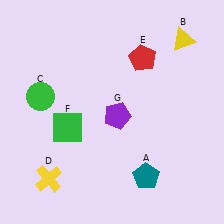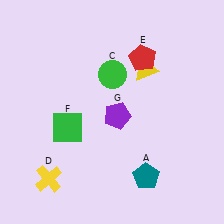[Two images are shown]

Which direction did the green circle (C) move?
The green circle (C) moved right.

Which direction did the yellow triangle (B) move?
The yellow triangle (B) moved left.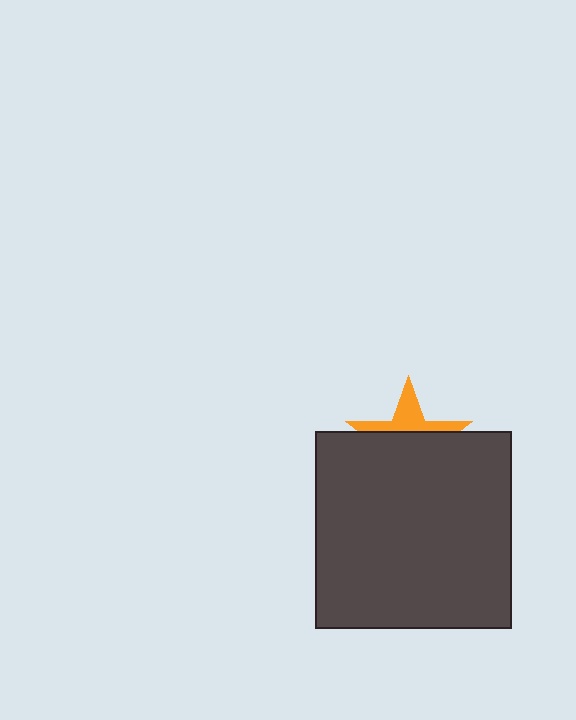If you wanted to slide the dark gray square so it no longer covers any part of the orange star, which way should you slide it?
Slide it down — that is the most direct way to separate the two shapes.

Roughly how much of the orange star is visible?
A small part of it is visible (roughly 36%).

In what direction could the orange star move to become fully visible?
The orange star could move up. That would shift it out from behind the dark gray square entirely.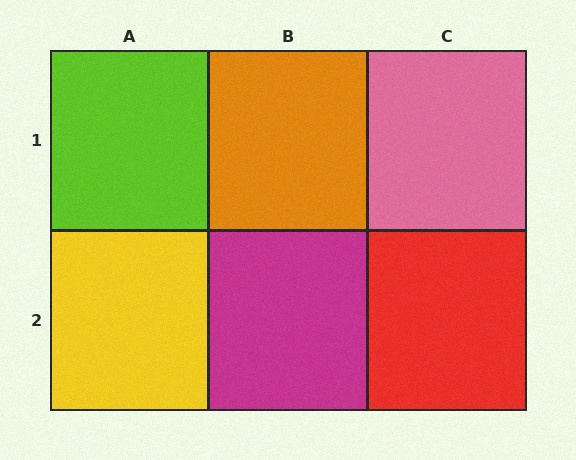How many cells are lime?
1 cell is lime.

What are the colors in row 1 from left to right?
Lime, orange, pink.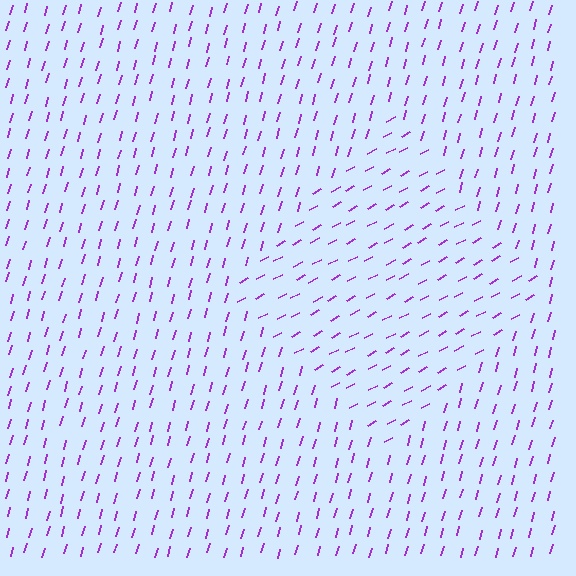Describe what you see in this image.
The image is filled with small purple line segments. A diamond region in the image has lines oriented differently from the surrounding lines, creating a visible texture boundary.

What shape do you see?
I see a diamond.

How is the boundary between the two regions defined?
The boundary is defined purely by a change in line orientation (approximately 45 degrees difference). All lines are the same color and thickness.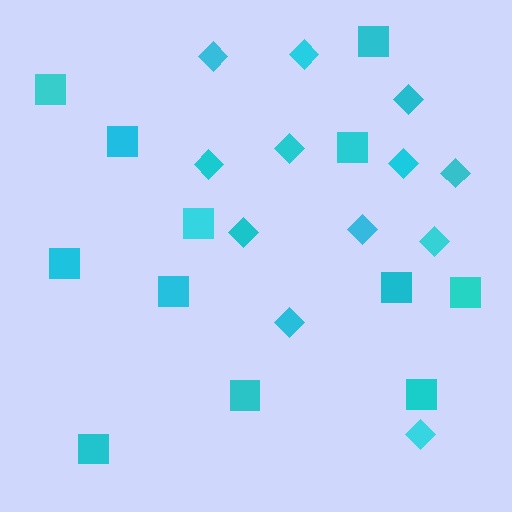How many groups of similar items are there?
There are 2 groups: one group of squares (12) and one group of diamonds (12).